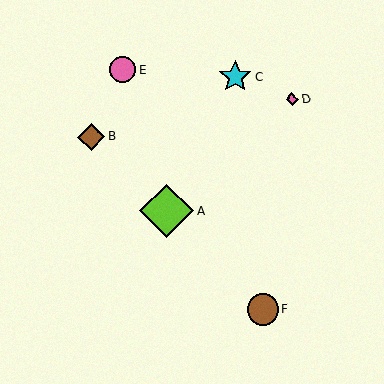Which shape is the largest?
The lime diamond (labeled A) is the largest.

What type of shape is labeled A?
Shape A is a lime diamond.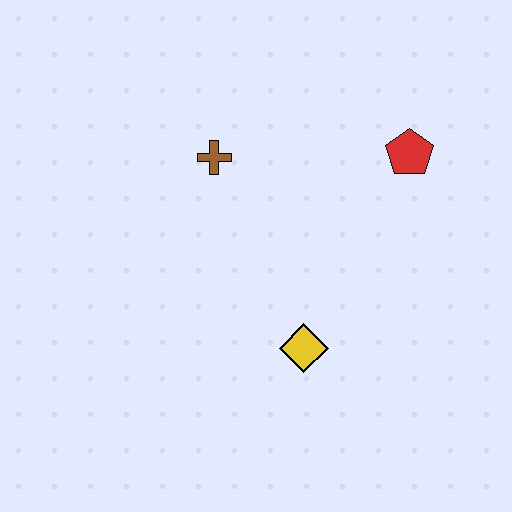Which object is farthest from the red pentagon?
The yellow diamond is farthest from the red pentagon.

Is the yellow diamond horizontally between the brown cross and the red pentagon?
Yes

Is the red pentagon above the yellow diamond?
Yes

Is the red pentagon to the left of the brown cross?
No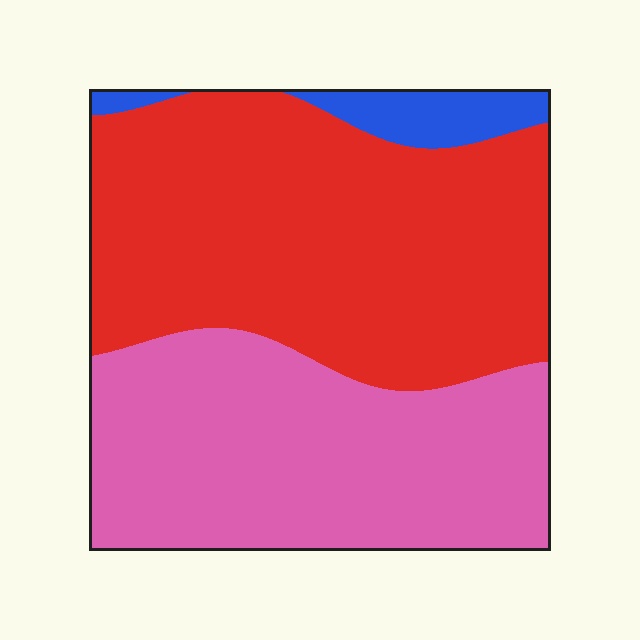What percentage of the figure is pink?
Pink covers about 40% of the figure.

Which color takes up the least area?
Blue, at roughly 5%.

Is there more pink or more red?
Red.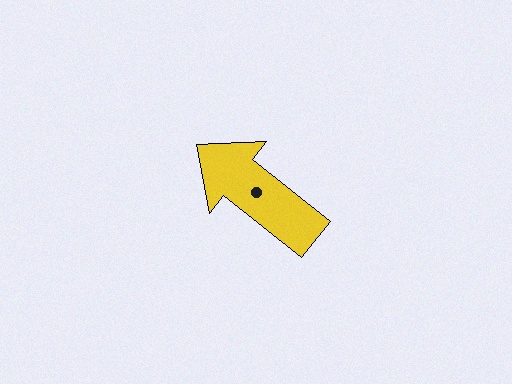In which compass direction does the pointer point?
Northwest.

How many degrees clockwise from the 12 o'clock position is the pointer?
Approximately 308 degrees.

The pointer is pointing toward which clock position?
Roughly 10 o'clock.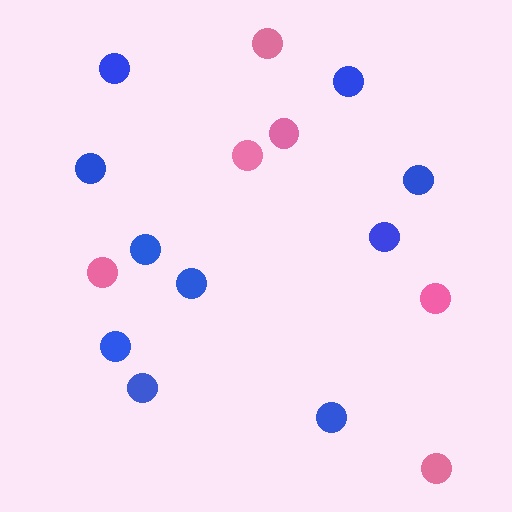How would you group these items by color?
There are 2 groups: one group of pink circles (6) and one group of blue circles (10).